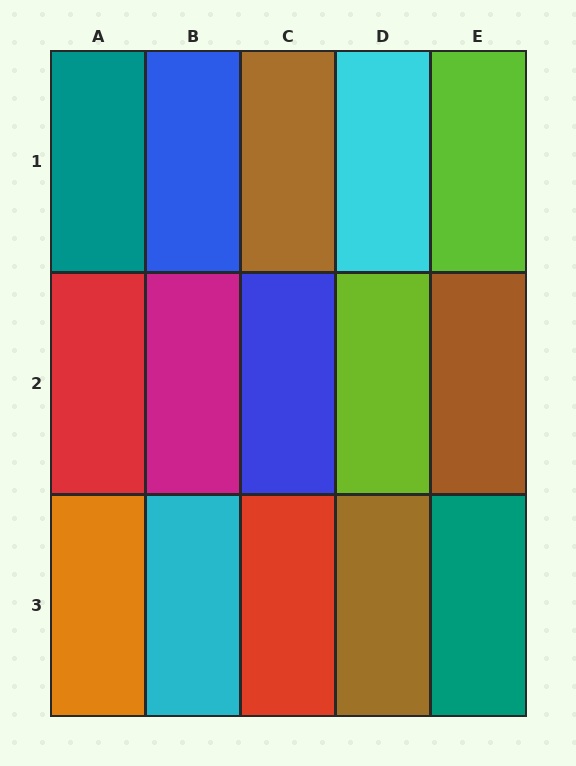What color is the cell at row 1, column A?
Teal.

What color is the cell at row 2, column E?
Brown.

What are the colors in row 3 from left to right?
Orange, cyan, red, brown, teal.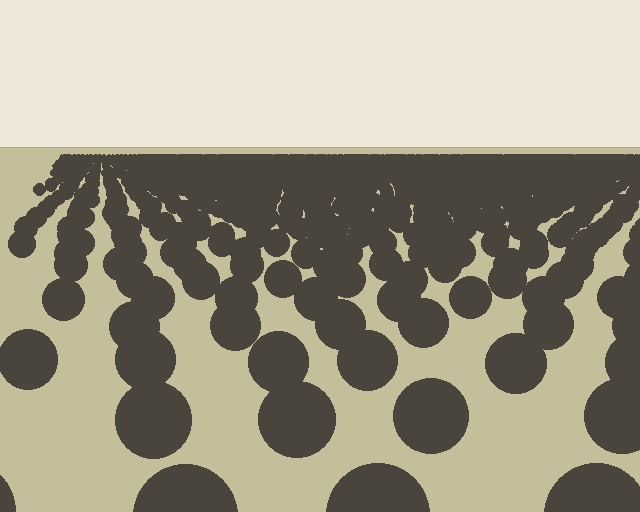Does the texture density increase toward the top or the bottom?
Density increases toward the top.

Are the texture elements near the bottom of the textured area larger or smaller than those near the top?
Larger. Near the bottom, elements are closer to the viewer and appear at a bigger on-screen size.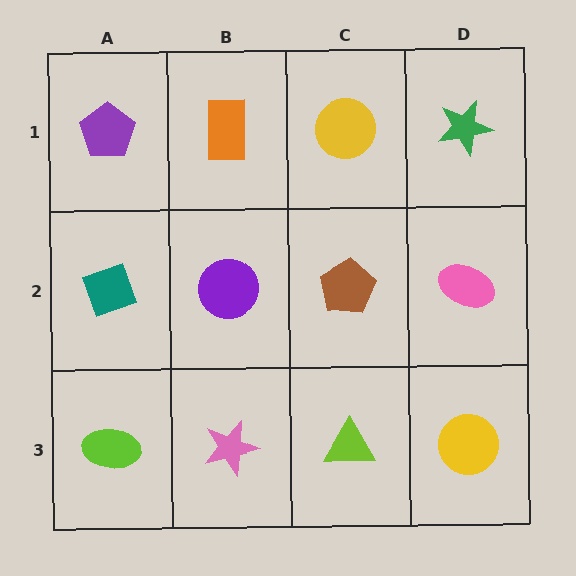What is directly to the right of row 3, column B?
A lime triangle.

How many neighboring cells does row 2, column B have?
4.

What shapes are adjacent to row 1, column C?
A brown pentagon (row 2, column C), an orange rectangle (row 1, column B), a green star (row 1, column D).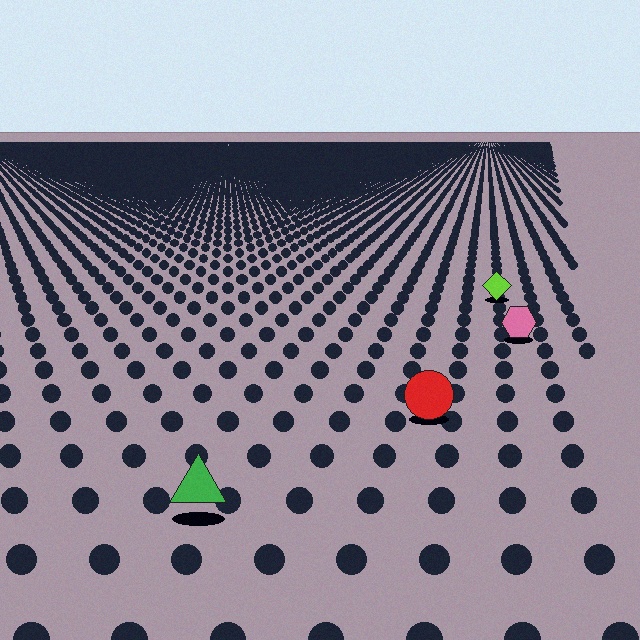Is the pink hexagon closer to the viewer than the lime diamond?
Yes. The pink hexagon is closer — you can tell from the texture gradient: the ground texture is coarser near it.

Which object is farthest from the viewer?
The lime diamond is farthest from the viewer. It appears smaller and the ground texture around it is denser.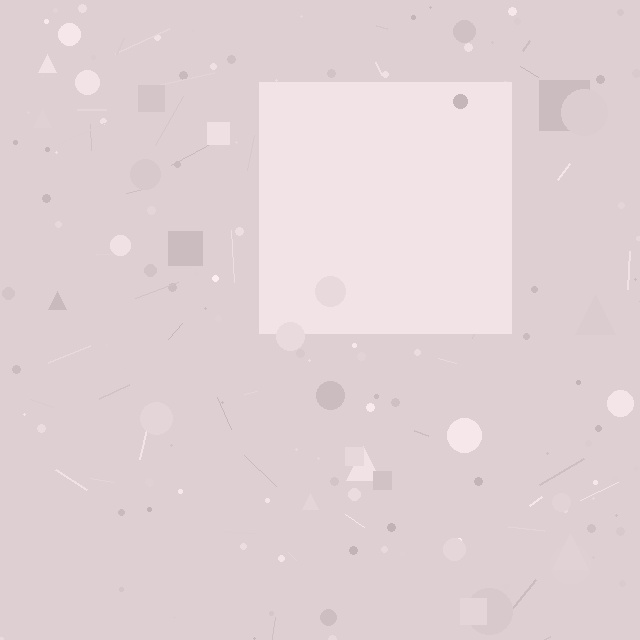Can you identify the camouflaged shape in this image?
The camouflaged shape is a square.